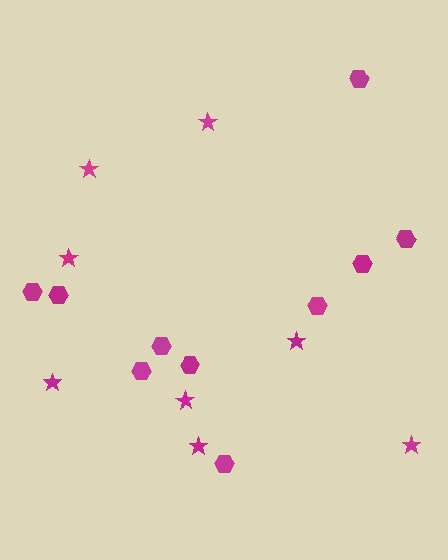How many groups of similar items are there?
There are 2 groups: one group of stars (8) and one group of hexagons (10).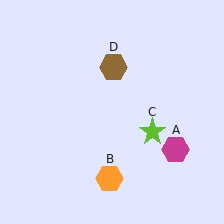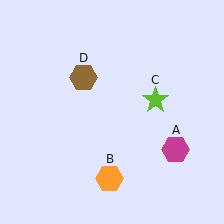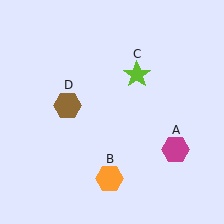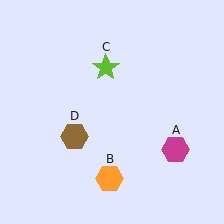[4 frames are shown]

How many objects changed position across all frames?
2 objects changed position: lime star (object C), brown hexagon (object D).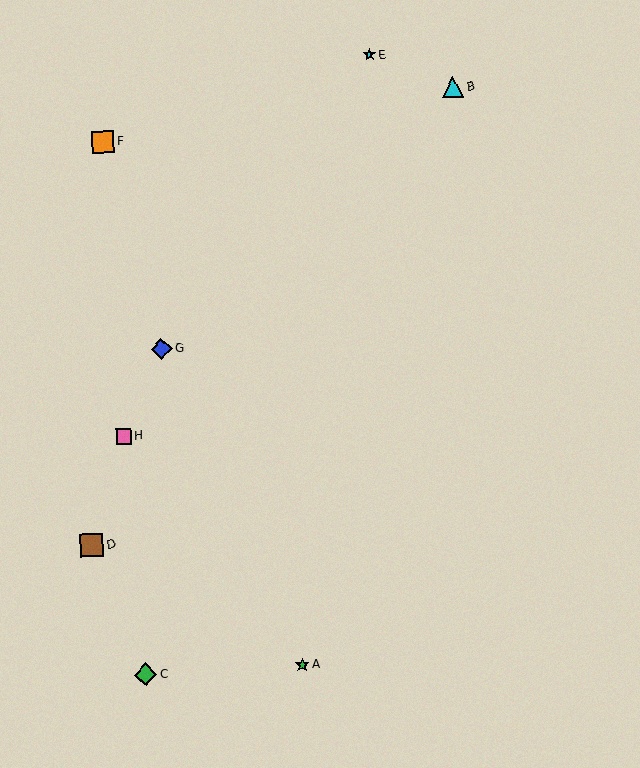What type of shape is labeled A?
Shape A is a green star.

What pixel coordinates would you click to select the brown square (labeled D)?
Click at (92, 545) to select the brown square D.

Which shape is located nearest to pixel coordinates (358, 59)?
The cyan star (labeled E) at (370, 55) is nearest to that location.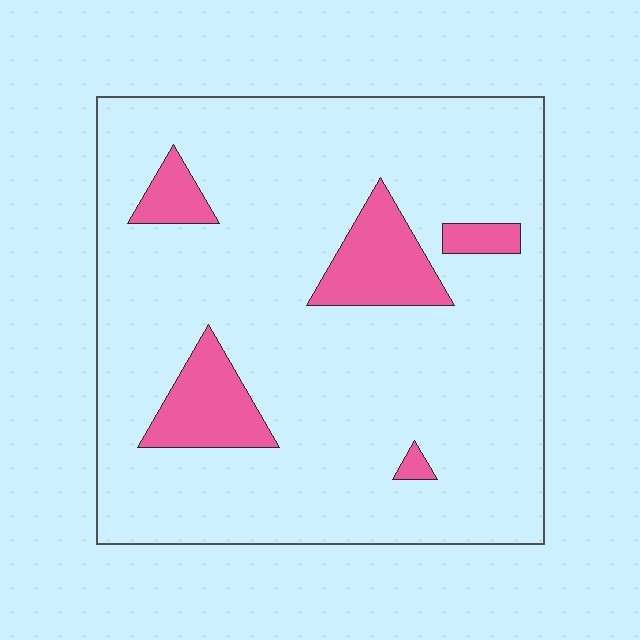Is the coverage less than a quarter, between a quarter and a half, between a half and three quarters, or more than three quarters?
Less than a quarter.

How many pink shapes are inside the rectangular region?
5.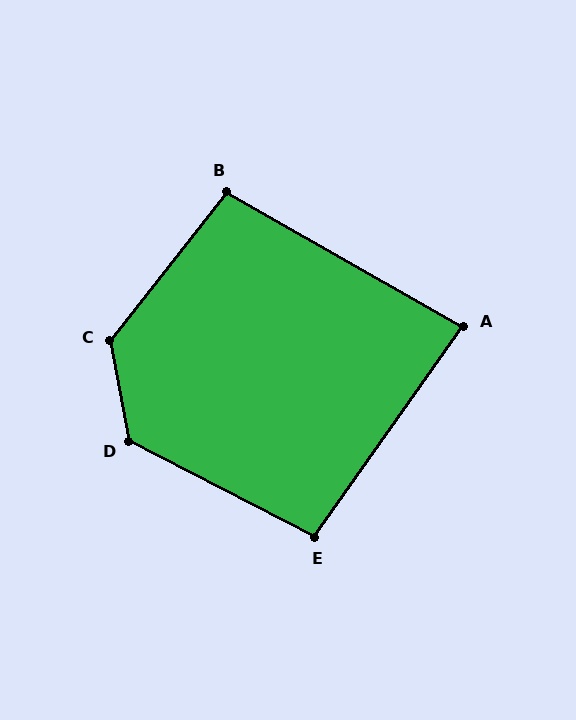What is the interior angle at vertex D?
Approximately 128 degrees (obtuse).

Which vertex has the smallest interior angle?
A, at approximately 84 degrees.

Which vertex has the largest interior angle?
C, at approximately 131 degrees.